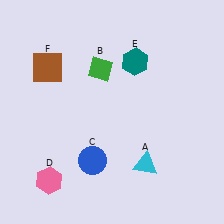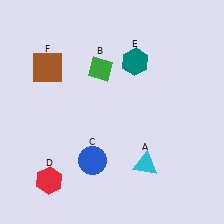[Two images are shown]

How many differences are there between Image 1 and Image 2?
There is 1 difference between the two images.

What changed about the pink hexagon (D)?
In Image 1, D is pink. In Image 2, it changed to red.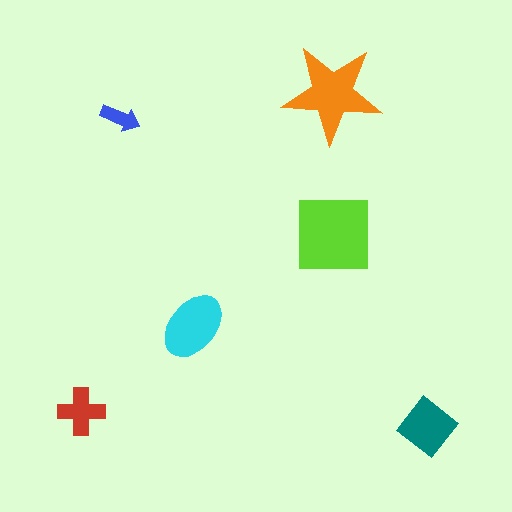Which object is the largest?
The lime square.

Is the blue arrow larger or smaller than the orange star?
Smaller.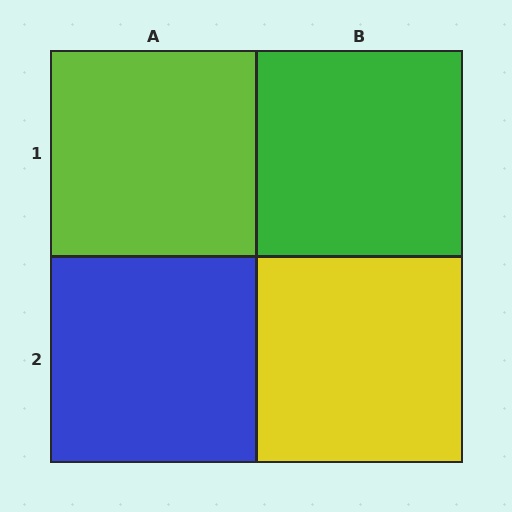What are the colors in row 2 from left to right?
Blue, yellow.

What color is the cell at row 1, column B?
Green.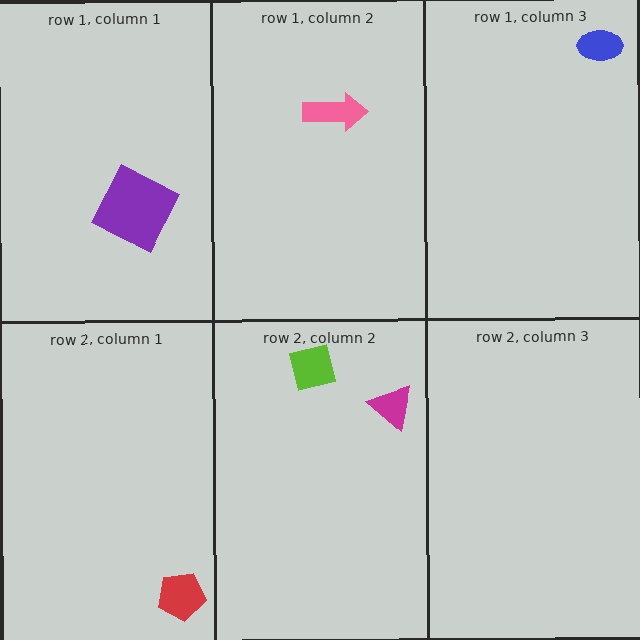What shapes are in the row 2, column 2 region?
The lime square, the magenta triangle.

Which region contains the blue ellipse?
The row 1, column 3 region.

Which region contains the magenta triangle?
The row 2, column 2 region.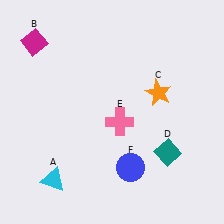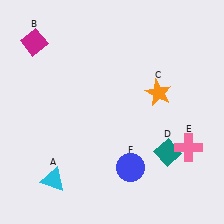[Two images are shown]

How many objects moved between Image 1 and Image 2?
1 object moved between the two images.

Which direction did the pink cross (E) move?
The pink cross (E) moved right.